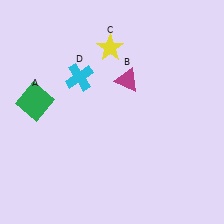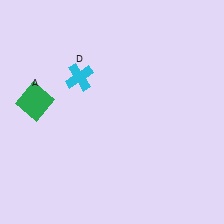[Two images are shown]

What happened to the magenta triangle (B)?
The magenta triangle (B) was removed in Image 2. It was in the top-right area of Image 1.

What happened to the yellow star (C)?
The yellow star (C) was removed in Image 2. It was in the top-left area of Image 1.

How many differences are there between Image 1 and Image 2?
There are 2 differences between the two images.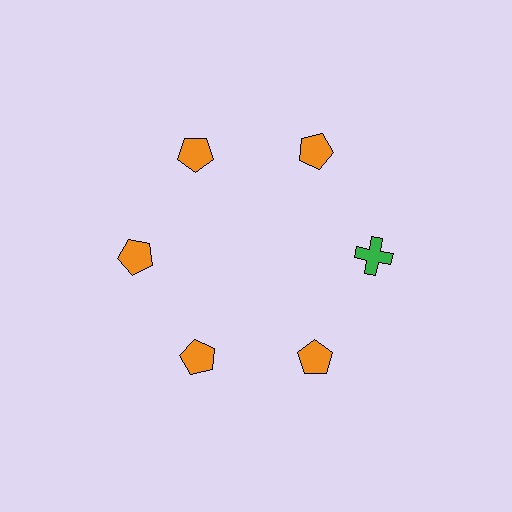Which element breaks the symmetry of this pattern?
The green cross at roughly the 3 o'clock position breaks the symmetry. All other shapes are orange pentagons.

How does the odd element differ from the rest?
It differs in both color (green instead of orange) and shape (cross instead of pentagon).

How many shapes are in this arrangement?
There are 6 shapes arranged in a ring pattern.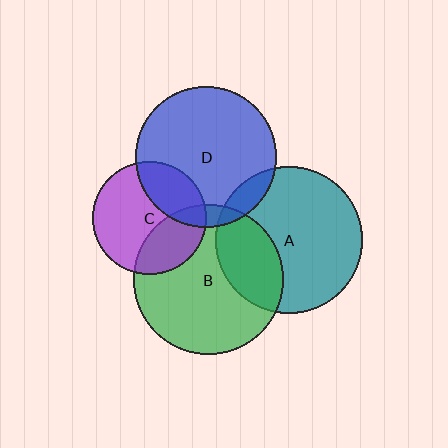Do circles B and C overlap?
Yes.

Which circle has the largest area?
Circle B (green).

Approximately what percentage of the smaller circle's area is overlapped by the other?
Approximately 30%.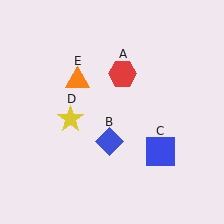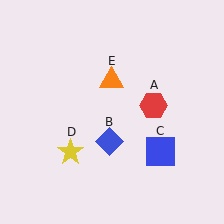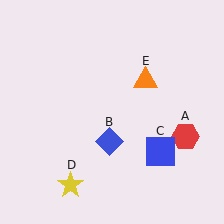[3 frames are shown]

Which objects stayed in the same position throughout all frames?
Blue diamond (object B) and blue square (object C) remained stationary.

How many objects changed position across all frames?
3 objects changed position: red hexagon (object A), yellow star (object D), orange triangle (object E).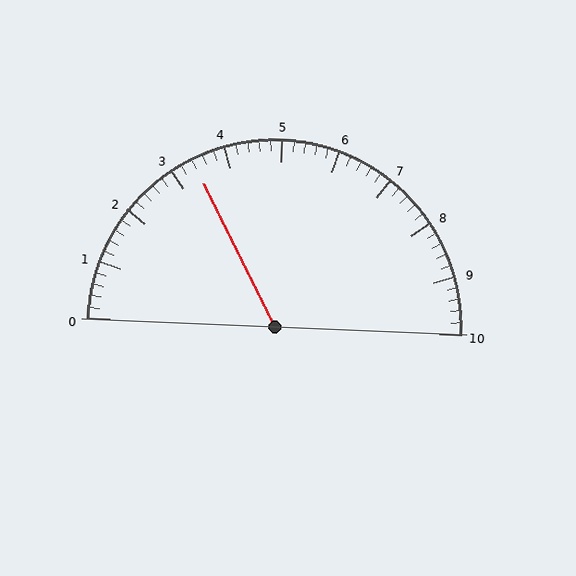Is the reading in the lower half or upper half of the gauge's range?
The reading is in the lower half of the range (0 to 10).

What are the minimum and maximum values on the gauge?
The gauge ranges from 0 to 10.